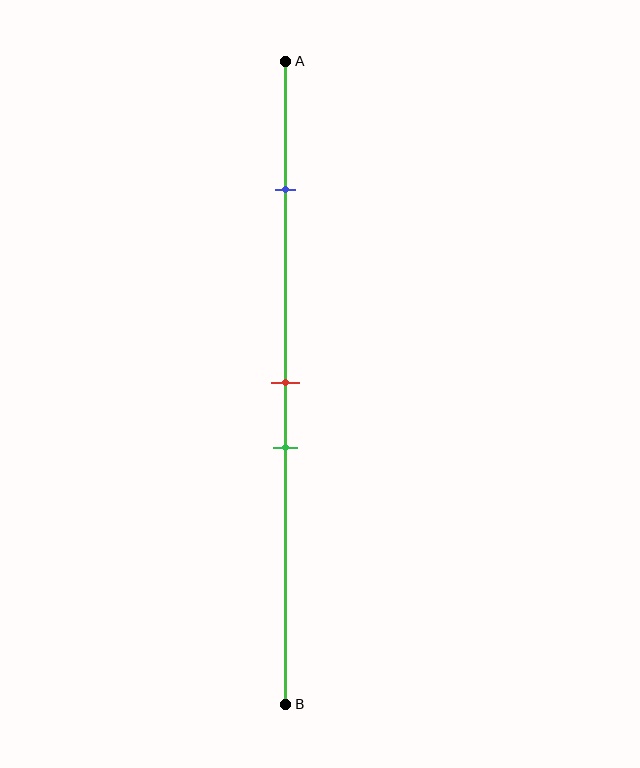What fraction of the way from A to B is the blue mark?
The blue mark is approximately 20% (0.2) of the way from A to B.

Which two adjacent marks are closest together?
The red and green marks are the closest adjacent pair.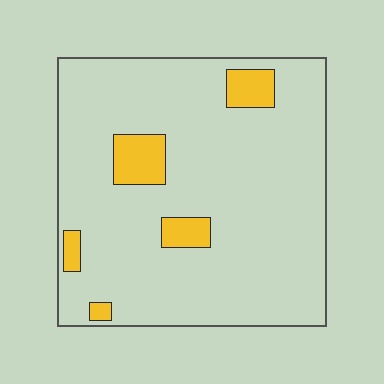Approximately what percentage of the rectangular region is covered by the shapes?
Approximately 10%.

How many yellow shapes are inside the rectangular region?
5.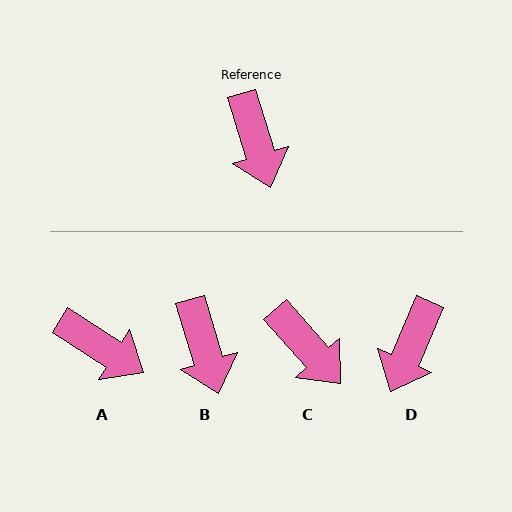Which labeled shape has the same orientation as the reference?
B.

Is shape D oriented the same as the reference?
No, it is off by about 41 degrees.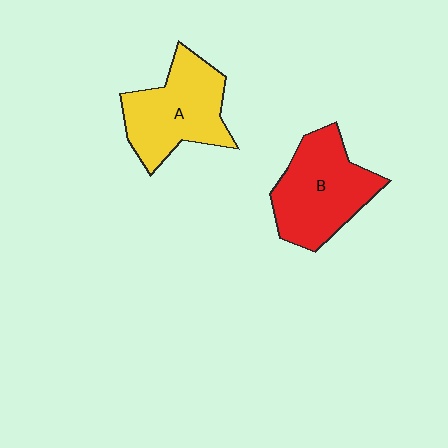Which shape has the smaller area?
Shape A (yellow).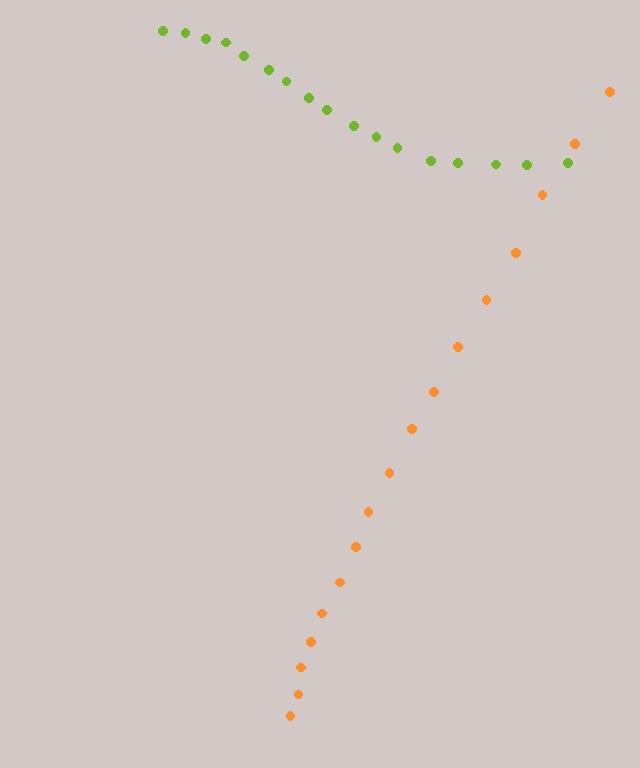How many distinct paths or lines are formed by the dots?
There are 2 distinct paths.